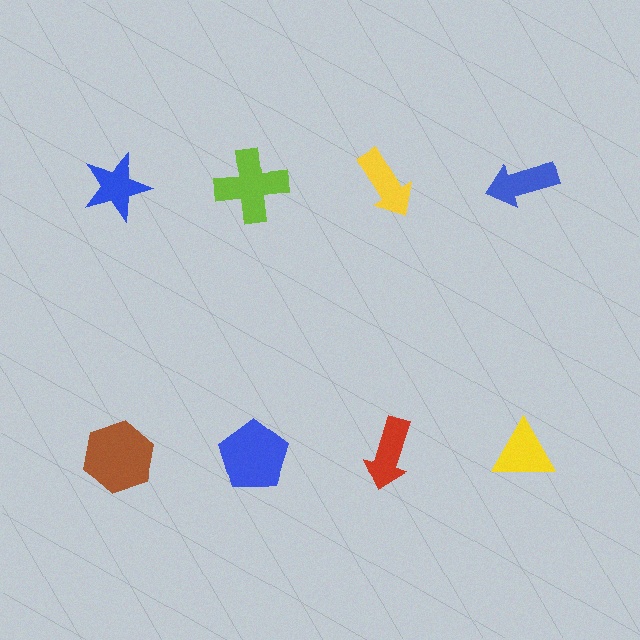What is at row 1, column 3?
A yellow arrow.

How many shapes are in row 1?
4 shapes.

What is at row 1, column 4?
A blue arrow.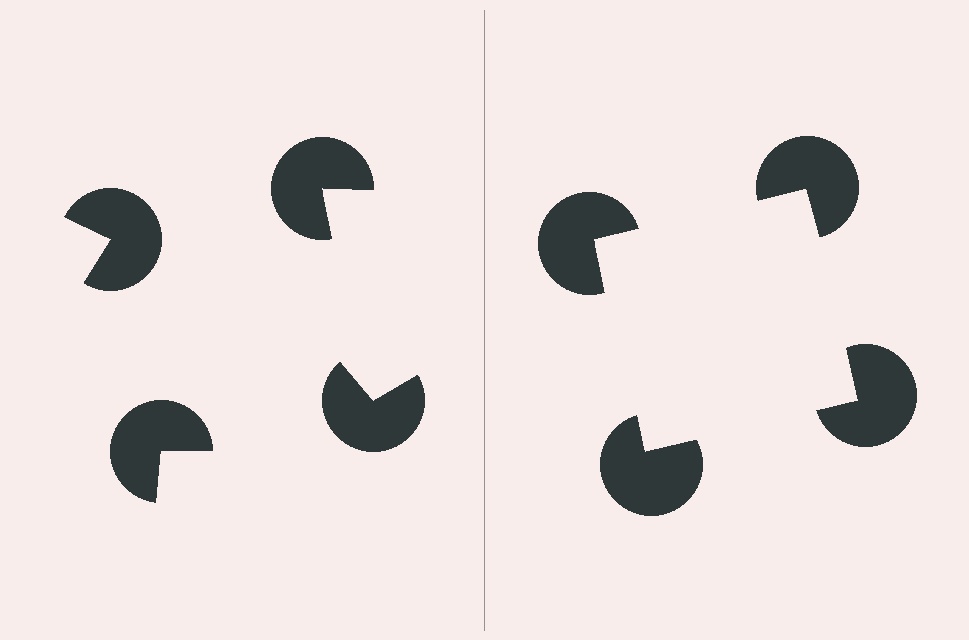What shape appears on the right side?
An illusory square.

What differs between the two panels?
The pac-man discs are positioned identically on both sides; only the wedge orientations differ. On the right they align to a square; on the left they are misaligned.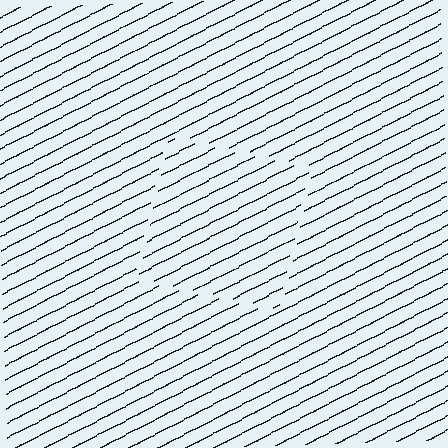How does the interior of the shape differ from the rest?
The interior of the shape contains the same grating, shifted by half a period — the contour is defined by the phase discontinuity where line-ends from the inner and outer gratings abut.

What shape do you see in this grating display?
An illusory square. The interior of the shape contains the same grating, shifted by half a period — the contour is defined by the phase discontinuity where line-ends from the inner and outer gratings abut.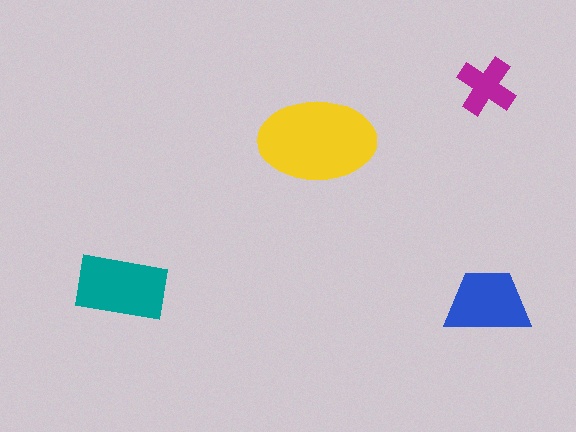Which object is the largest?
The yellow ellipse.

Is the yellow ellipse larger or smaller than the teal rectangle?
Larger.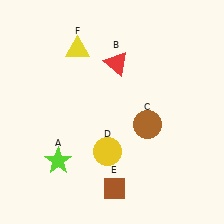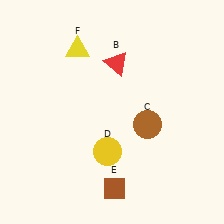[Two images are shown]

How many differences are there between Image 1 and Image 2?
There is 1 difference between the two images.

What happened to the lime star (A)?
The lime star (A) was removed in Image 2. It was in the bottom-left area of Image 1.